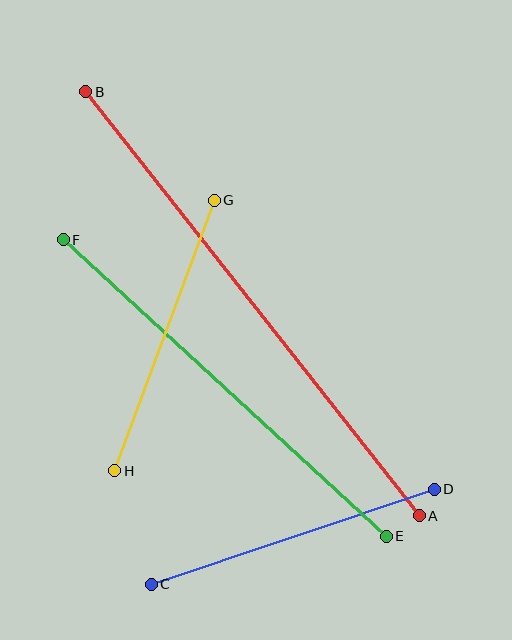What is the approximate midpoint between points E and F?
The midpoint is at approximately (225, 388) pixels.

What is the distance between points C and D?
The distance is approximately 298 pixels.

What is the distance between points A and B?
The distance is approximately 539 pixels.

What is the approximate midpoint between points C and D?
The midpoint is at approximately (293, 537) pixels.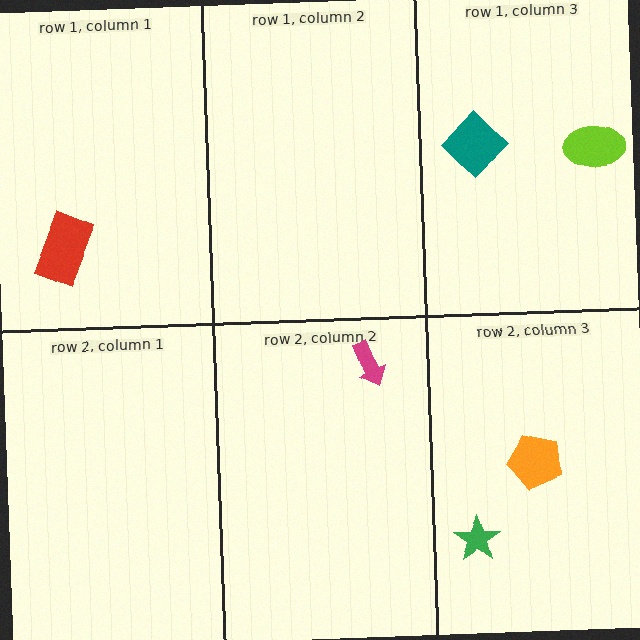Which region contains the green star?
The row 2, column 3 region.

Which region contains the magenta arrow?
The row 2, column 2 region.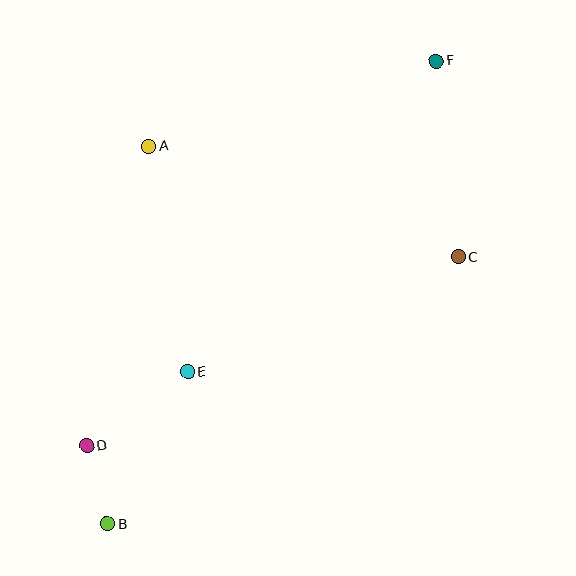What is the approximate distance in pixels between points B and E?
The distance between B and E is approximately 172 pixels.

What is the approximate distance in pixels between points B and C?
The distance between B and C is approximately 441 pixels.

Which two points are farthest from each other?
Points B and F are farthest from each other.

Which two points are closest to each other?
Points B and D are closest to each other.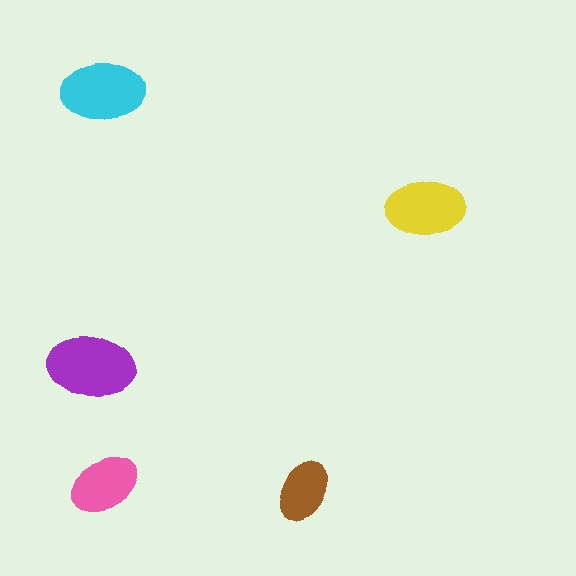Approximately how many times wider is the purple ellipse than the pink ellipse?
About 1.5 times wider.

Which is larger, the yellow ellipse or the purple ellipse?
The purple one.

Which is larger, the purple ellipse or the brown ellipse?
The purple one.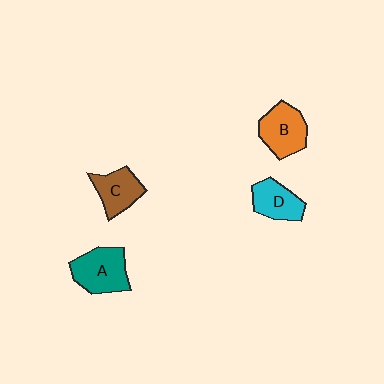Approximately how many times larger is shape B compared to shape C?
Approximately 1.2 times.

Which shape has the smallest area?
Shape D (cyan).